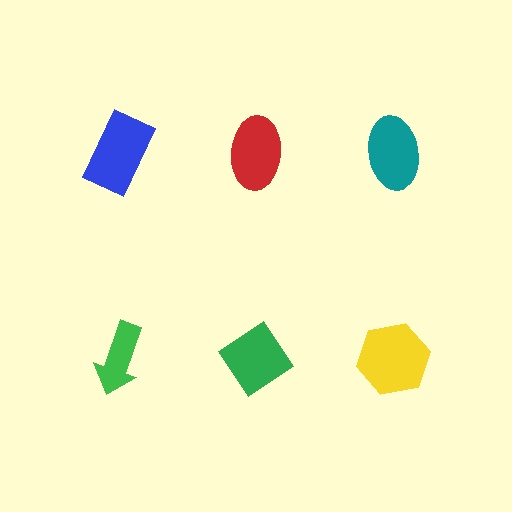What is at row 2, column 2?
A green diamond.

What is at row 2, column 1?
A green arrow.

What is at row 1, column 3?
A teal ellipse.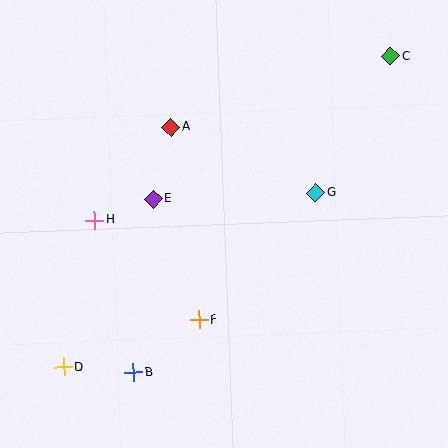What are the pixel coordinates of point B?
Point B is at (133, 373).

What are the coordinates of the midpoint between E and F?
The midpoint between E and F is at (176, 259).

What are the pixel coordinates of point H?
Point H is at (94, 220).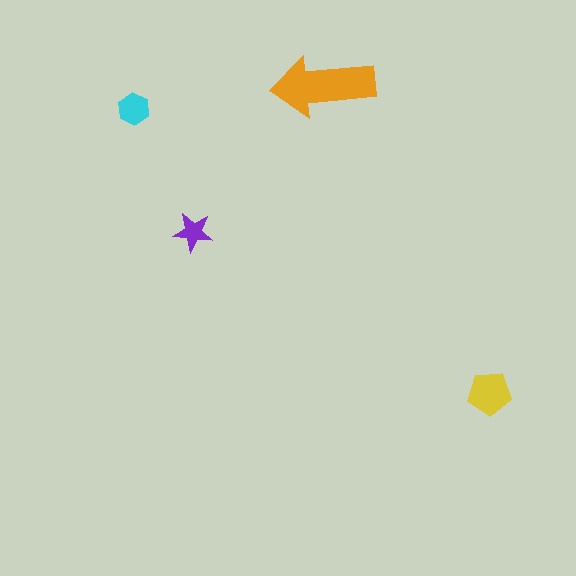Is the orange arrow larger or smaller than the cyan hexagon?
Larger.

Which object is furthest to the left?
The cyan hexagon is leftmost.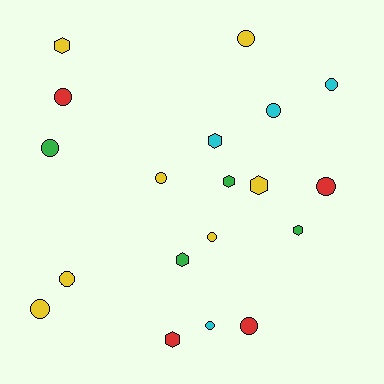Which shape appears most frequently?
Circle, with 12 objects.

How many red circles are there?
There are 3 red circles.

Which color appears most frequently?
Yellow, with 7 objects.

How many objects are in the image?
There are 19 objects.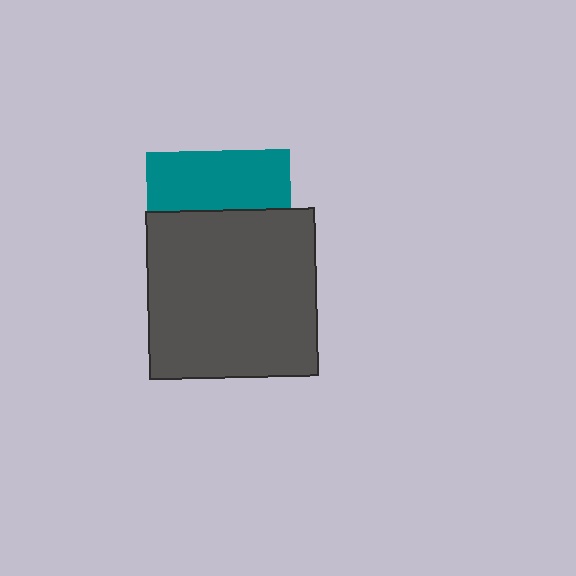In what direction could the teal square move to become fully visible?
The teal square could move up. That would shift it out from behind the dark gray square entirely.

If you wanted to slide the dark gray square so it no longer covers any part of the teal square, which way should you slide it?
Slide it down — that is the most direct way to separate the two shapes.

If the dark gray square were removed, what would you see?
You would see the complete teal square.